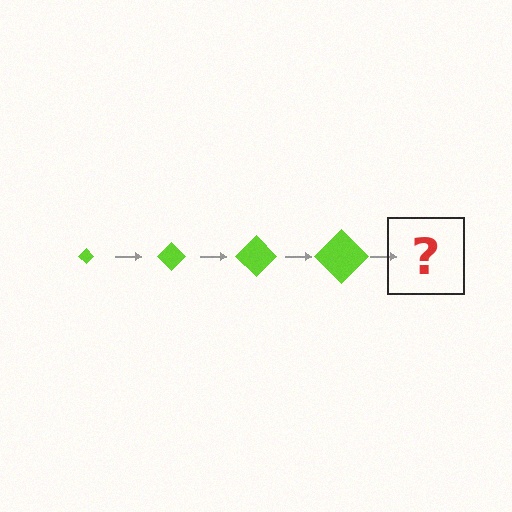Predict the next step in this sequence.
The next step is a lime diamond, larger than the previous one.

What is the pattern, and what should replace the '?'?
The pattern is that the diamond gets progressively larger each step. The '?' should be a lime diamond, larger than the previous one.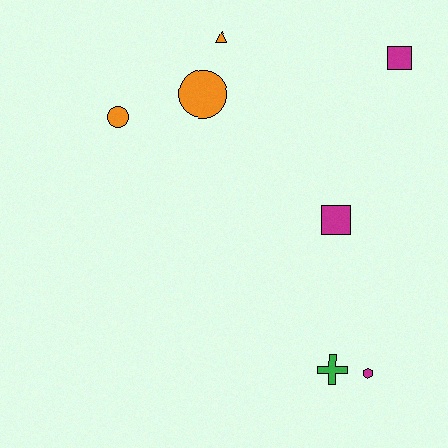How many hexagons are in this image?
There is 1 hexagon.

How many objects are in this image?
There are 7 objects.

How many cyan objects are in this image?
There are no cyan objects.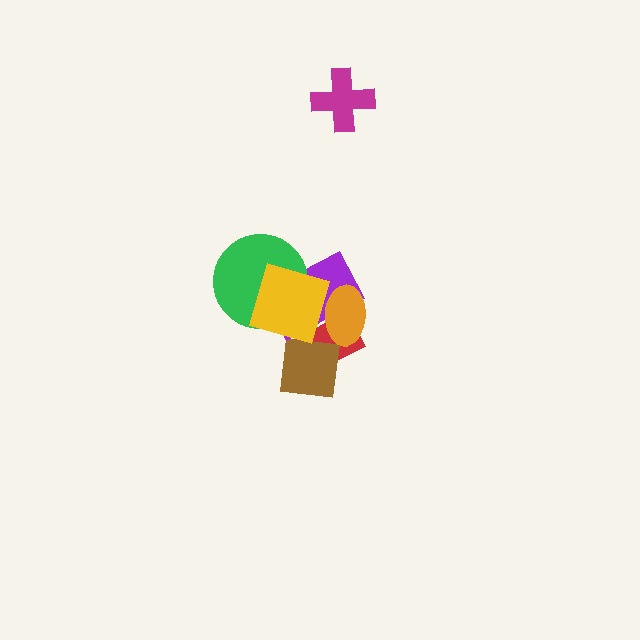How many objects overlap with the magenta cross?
0 objects overlap with the magenta cross.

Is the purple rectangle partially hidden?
Yes, it is partially covered by another shape.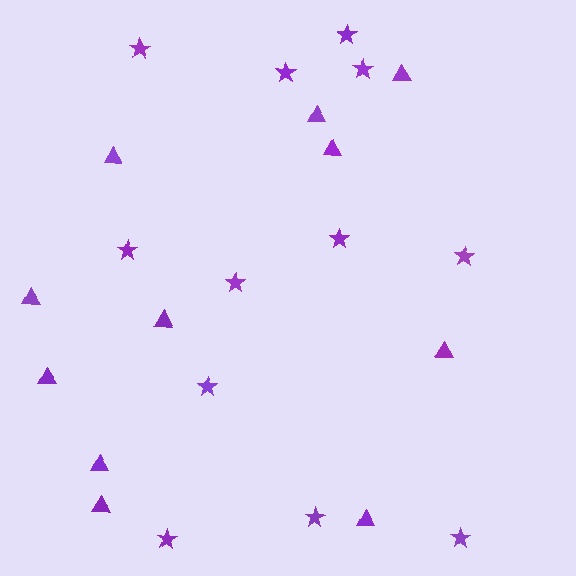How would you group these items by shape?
There are 2 groups: one group of stars (12) and one group of triangles (11).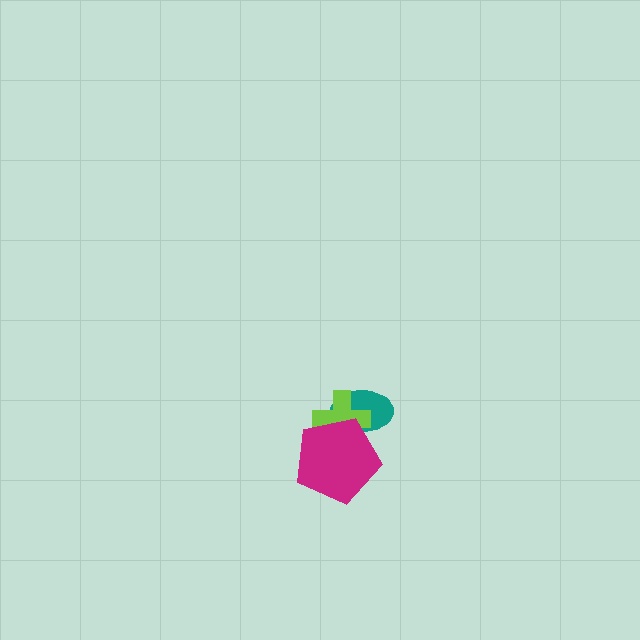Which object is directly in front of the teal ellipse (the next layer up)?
The lime cross is directly in front of the teal ellipse.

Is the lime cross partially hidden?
Yes, it is partially covered by another shape.